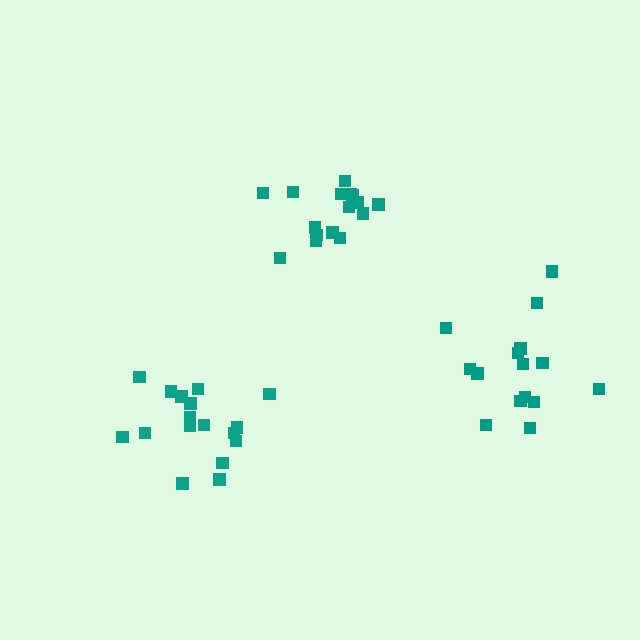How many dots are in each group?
Group 1: 16 dots, Group 2: 17 dots, Group 3: 15 dots (48 total).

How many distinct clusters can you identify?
There are 3 distinct clusters.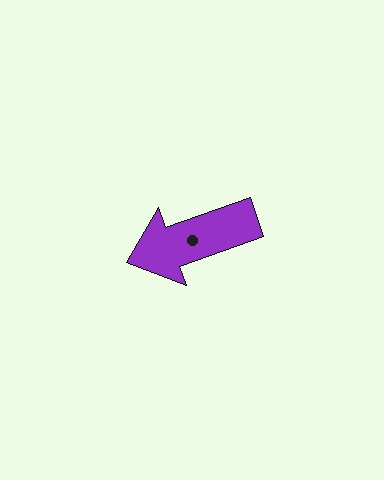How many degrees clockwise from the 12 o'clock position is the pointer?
Approximately 251 degrees.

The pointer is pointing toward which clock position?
Roughly 8 o'clock.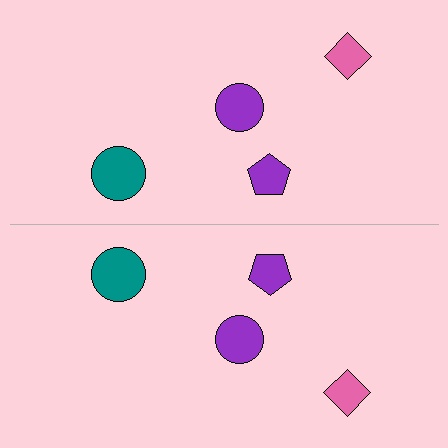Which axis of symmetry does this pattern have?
The pattern has a horizontal axis of symmetry running through the center of the image.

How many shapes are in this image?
There are 8 shapes in this image.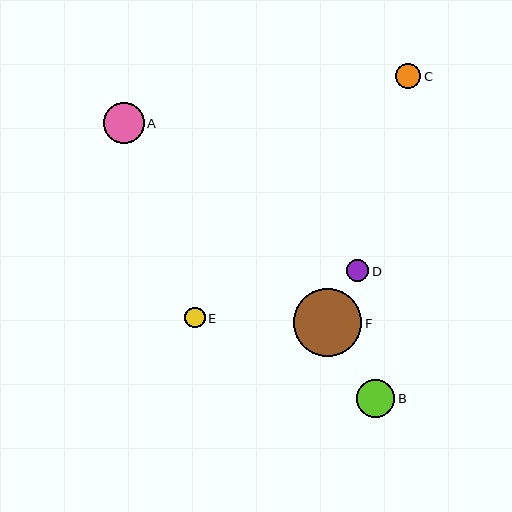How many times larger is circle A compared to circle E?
Circle A is approximately 2.0 times the size of circle E.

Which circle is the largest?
Circle F is the largest with a size of approximately 68 pixels.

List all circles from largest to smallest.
From largest to smallest: F, A, B, C, D, E.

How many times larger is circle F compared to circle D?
Circle F is approximately 3.1 times the size of circle D.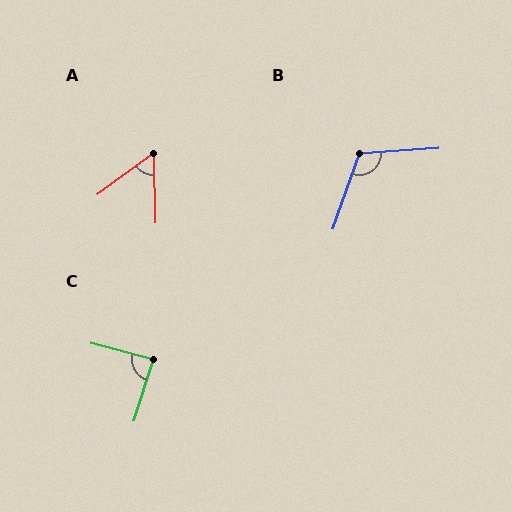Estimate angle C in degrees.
Approximately 87 degrees.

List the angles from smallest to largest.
A (55°), C (87°), B (113°).